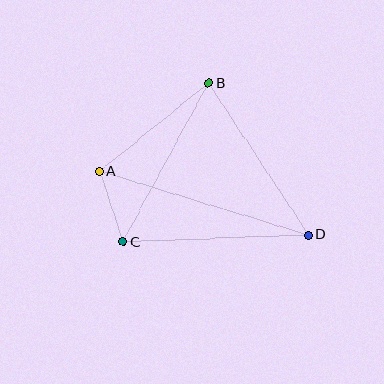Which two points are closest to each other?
Points A and C are closest to each other.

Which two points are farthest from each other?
Points A and D are farthest from each other.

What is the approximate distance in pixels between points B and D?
The distance between B and D is approximately 182 pixels.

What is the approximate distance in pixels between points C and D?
The distance between C and D is approximately 185 pixels.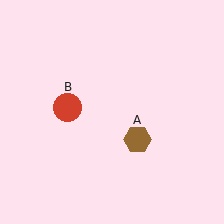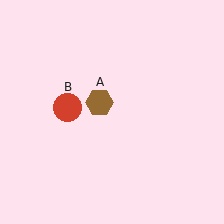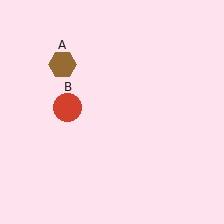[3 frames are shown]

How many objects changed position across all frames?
1 object changed position: brown hexagon (object A).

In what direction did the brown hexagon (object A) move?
The brown hexagon (object A) moved up and to the left.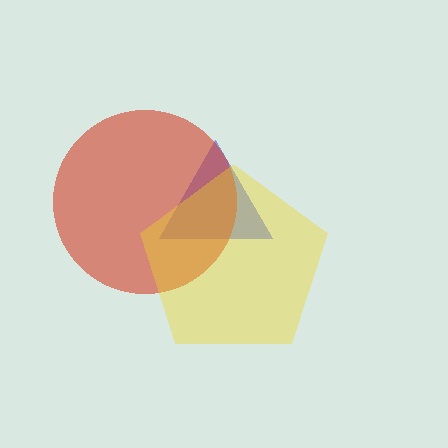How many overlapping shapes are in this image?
There are 3 overlapping shapes in the image.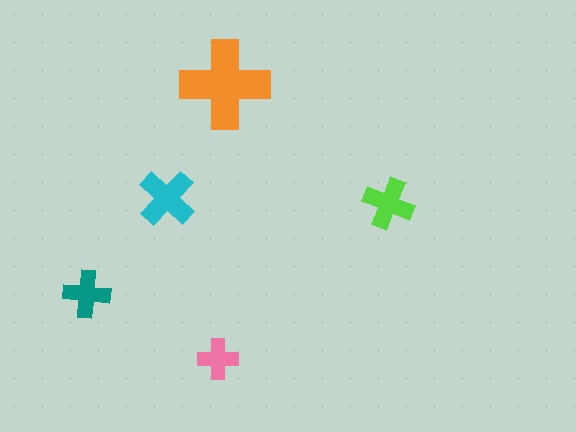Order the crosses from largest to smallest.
the orange one, the cyan one, the lime one, the teal one, the pink one.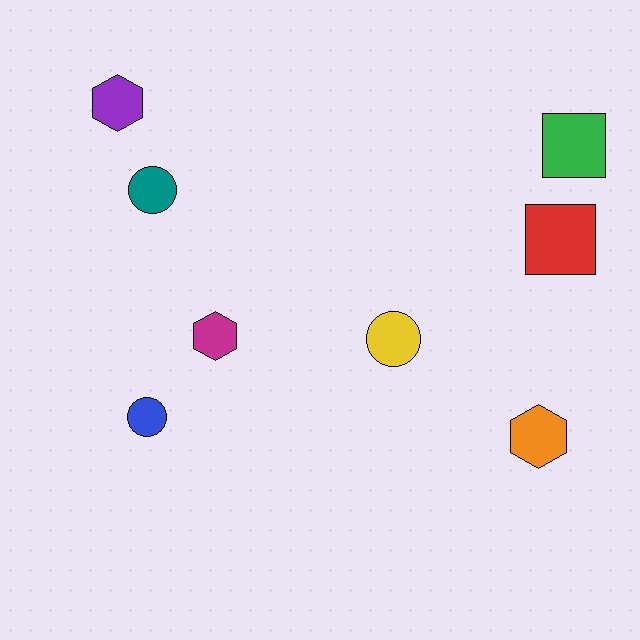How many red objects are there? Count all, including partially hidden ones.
There is 1 red object.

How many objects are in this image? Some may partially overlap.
There are 8 objects.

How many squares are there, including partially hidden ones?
There are 2 squares.